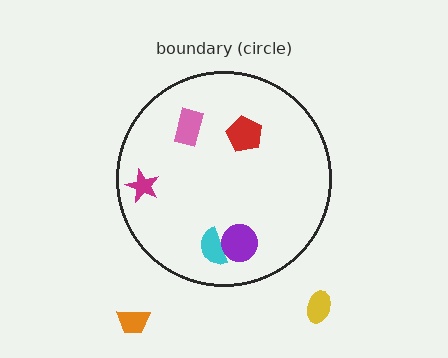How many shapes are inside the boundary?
5 inside, 2 outside.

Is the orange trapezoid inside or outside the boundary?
Outside.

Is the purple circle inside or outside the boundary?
Inside.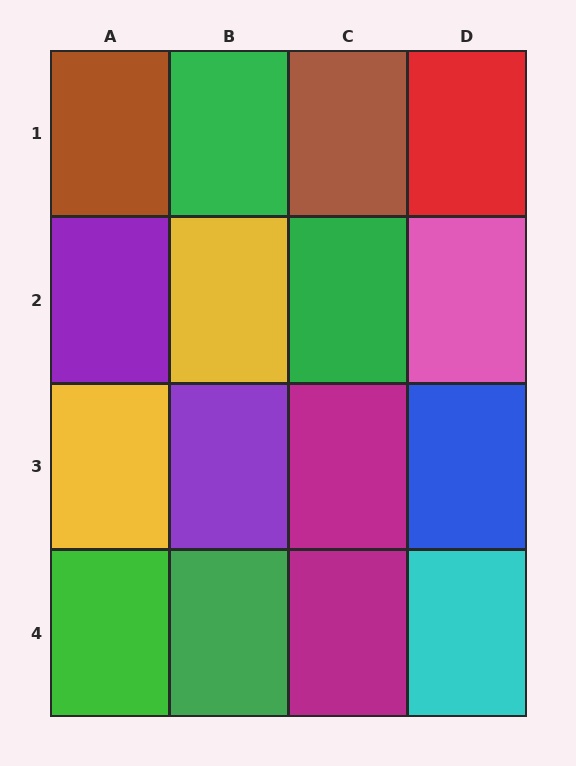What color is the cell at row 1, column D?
Red.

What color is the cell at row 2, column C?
Green.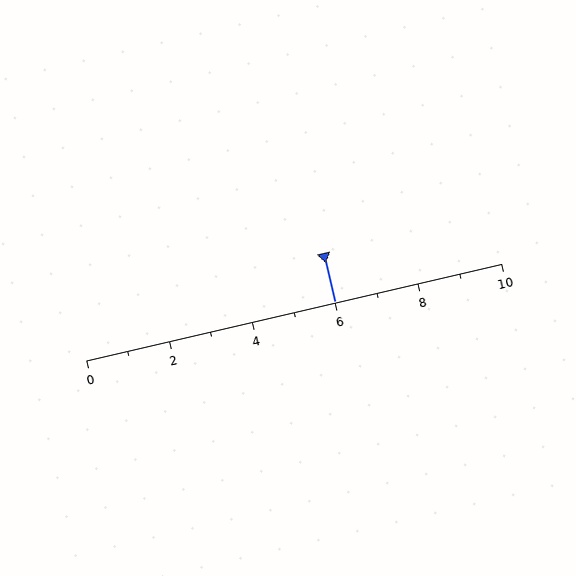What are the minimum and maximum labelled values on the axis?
The axis runs from 0 to 10.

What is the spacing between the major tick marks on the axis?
The major ticks are spaced 2 apart.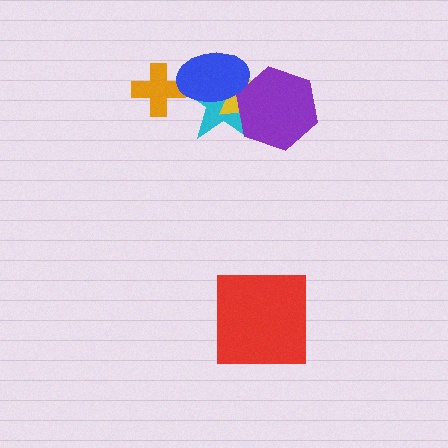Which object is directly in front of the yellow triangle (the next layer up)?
The purple hexagon is directly in front of the yellow triangle.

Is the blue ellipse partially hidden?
No, no other shape covers it.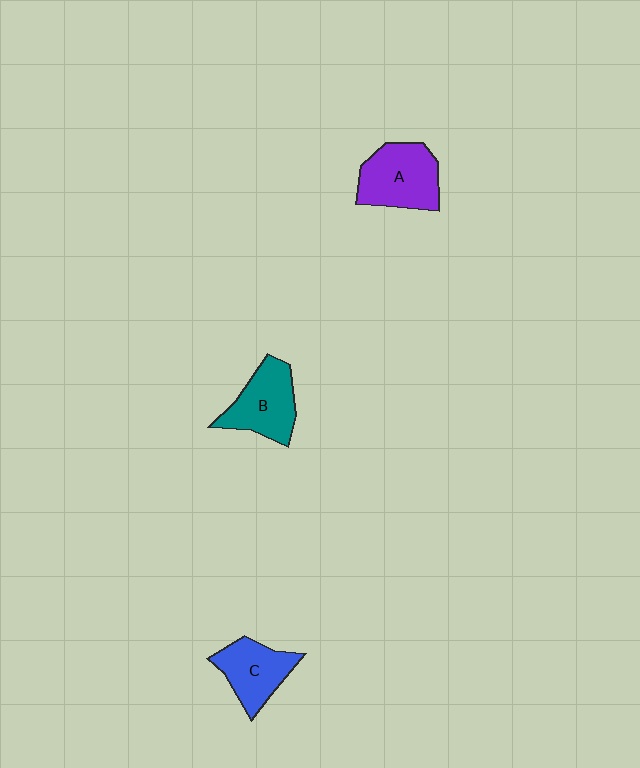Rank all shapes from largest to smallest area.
From largest to smallest: A (purple), B (teal), C (blue).